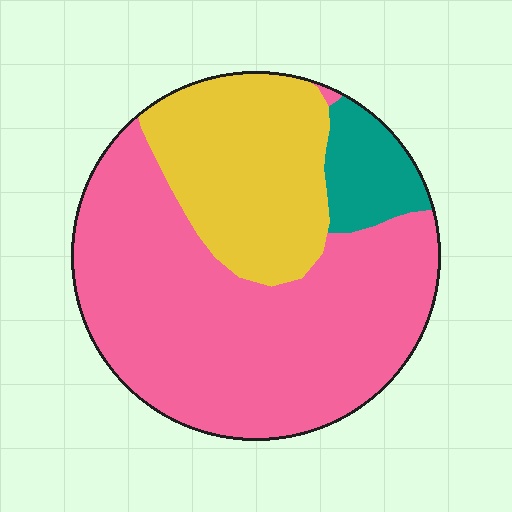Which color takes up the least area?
Teal, at roughly 10%.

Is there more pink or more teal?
Pink.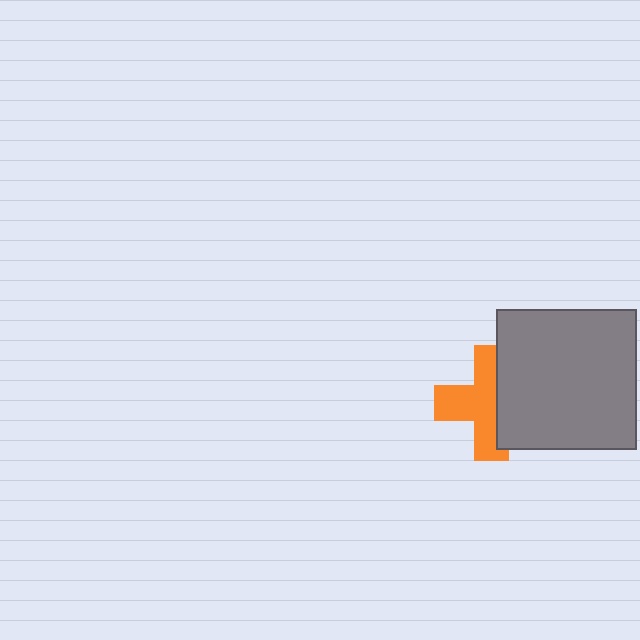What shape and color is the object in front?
The object in front is a gray square.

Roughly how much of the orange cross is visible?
About half of it is visible (roughly 59%).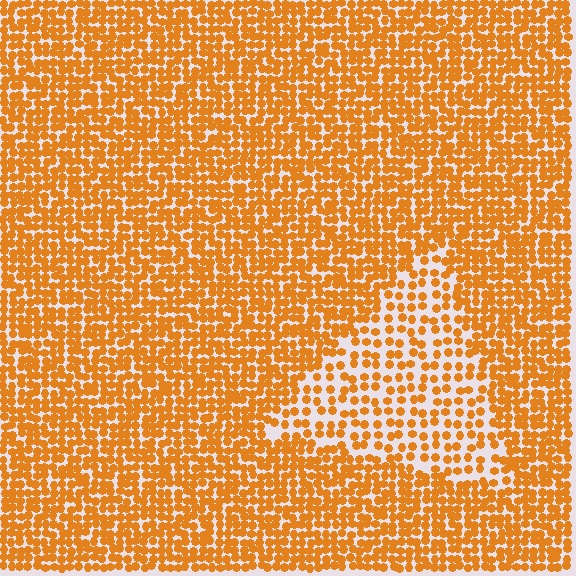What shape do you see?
I see a triangle.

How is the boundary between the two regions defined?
The boundary is defined by a change in element density (approximately 2.0x ratio). All elements are the same color, size, and shape.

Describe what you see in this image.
The image contains small orange elements arranged at two different densities. A triangle-shaped region is visible where the elements are less densely packed than the surrounding area.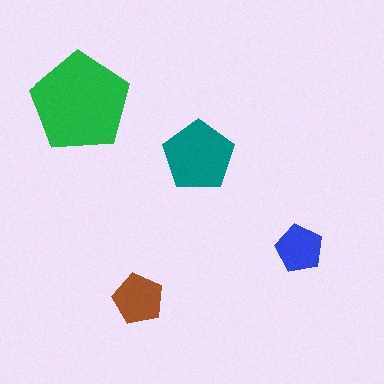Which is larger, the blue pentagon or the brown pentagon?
The brown one.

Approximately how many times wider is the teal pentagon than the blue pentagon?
About 1.5 times wider.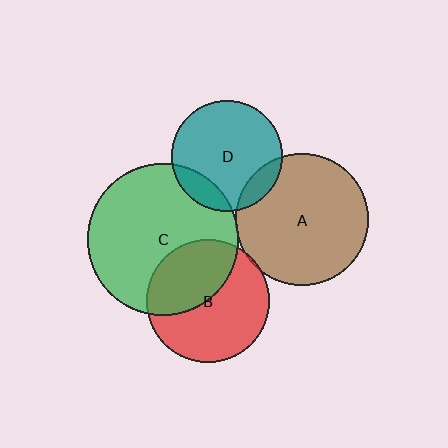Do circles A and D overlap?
Yes.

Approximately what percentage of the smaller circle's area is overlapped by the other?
Approximately 10%.